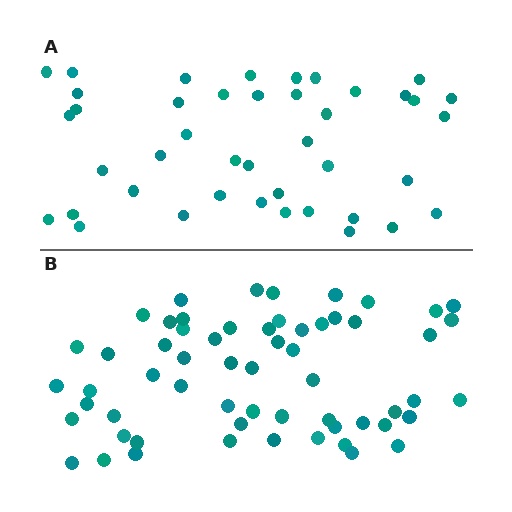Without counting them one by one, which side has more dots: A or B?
Region B (the bottom region) has more dots.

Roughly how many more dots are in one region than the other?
Region B has approximately 20 more dots than region A.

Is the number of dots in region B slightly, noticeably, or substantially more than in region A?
Region B has noticeably more, but not dramatically so. The ratio is roughly 1.4 to 1.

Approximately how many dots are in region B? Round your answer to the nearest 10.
About 60 dots.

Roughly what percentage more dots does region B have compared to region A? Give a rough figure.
About 45% more.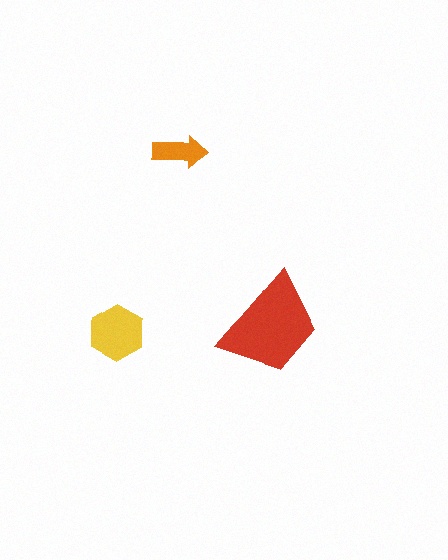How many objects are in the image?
There are 3 objects in the image.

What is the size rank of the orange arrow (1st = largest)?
3rd.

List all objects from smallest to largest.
The orange arrow, the yellow hexagon, the red trapezoid.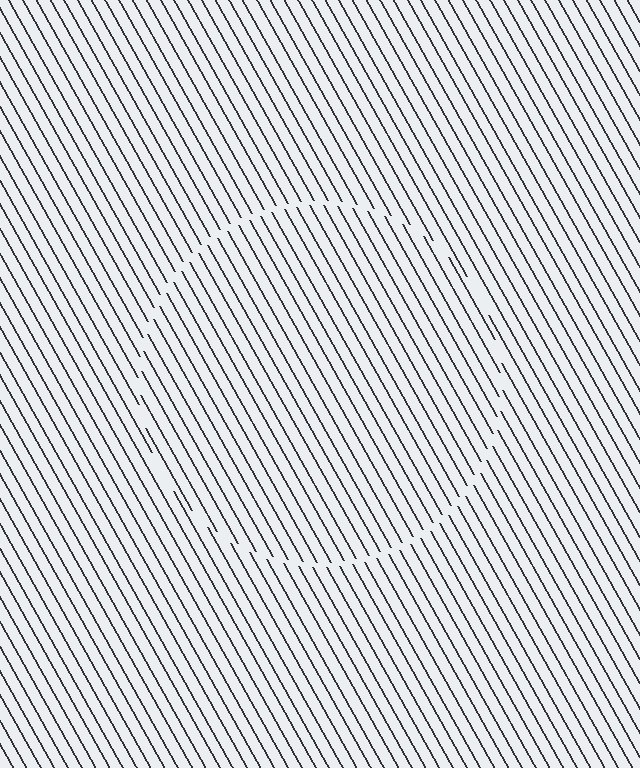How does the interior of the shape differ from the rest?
The interior of the shape contains the same grating, shifted by half a period — the contour is defined by the phase discontinuity where line-ends from the inner and outer gratings abut.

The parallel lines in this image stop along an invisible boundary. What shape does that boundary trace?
An illusory circle. The interior of the shape contains the same grating, shifted by half a period — the contour is defined by the phase discontinuity where line-ends from the inner and outer gratings abut.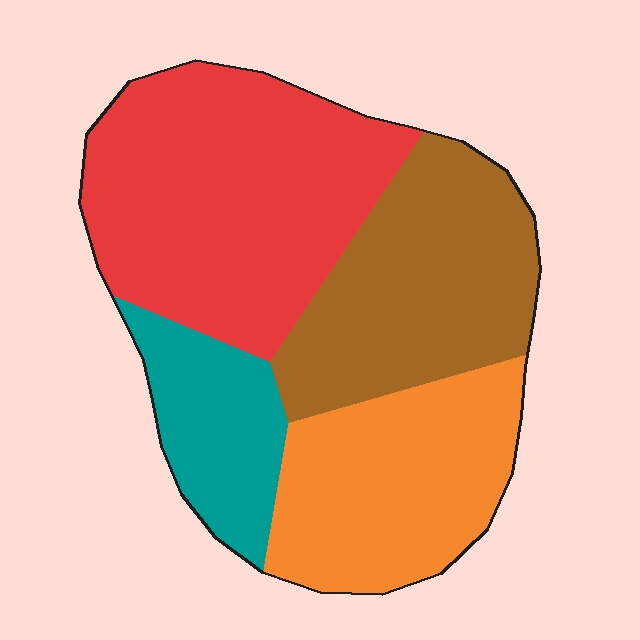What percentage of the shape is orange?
Orange takes up about one quarter (1/4) of the shape.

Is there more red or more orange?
Red.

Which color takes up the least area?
Teal, at roughly 15%.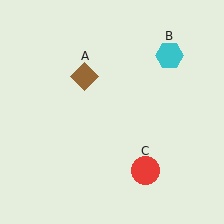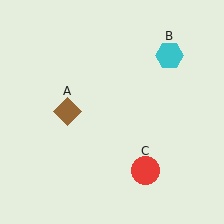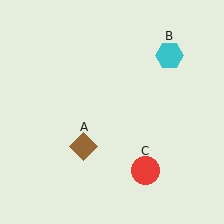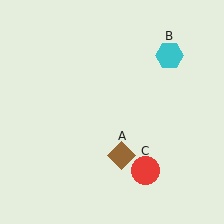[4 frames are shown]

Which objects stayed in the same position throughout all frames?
Cyan hexagon (object B) and red circle (object C) remained stationary.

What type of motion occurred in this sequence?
The brown diamond (object A) rotated counterclockwise around the center of the scene.